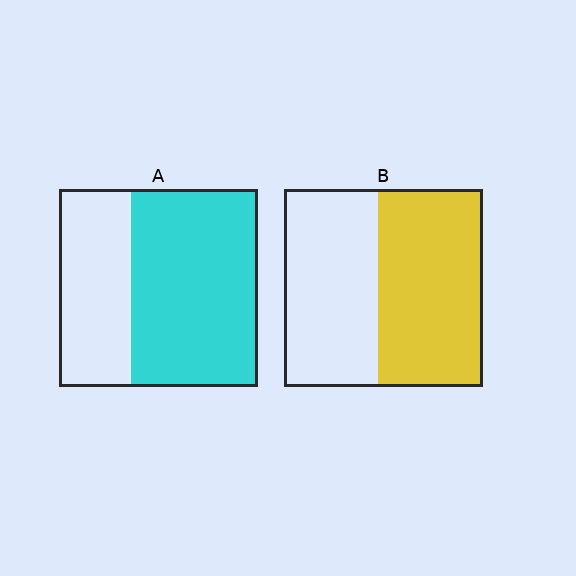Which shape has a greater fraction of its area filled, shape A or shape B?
Shape A.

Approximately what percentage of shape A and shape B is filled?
A is approximately 65% and B is approximately 55%.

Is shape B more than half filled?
Roughly half.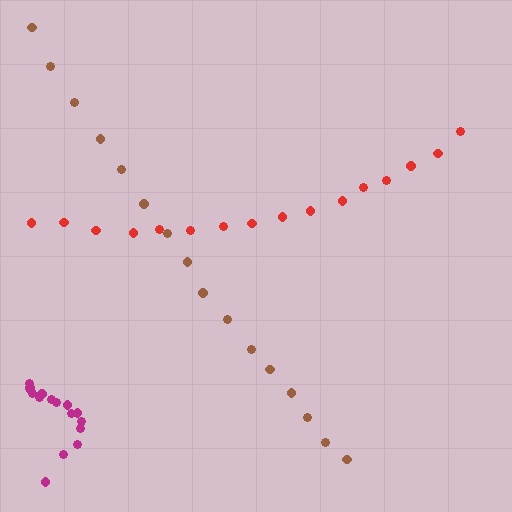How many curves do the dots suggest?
There are 3 distinct paths.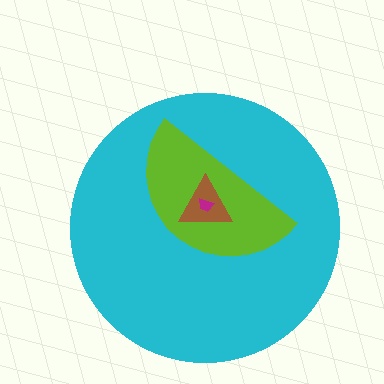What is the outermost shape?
The cyan circle.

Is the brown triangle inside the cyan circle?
Yes.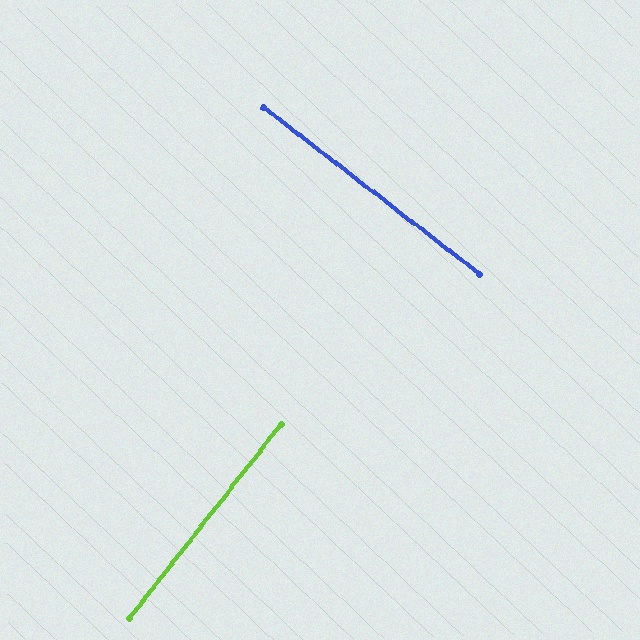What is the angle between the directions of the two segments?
Approximately 90 degrees.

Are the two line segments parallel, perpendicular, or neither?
Perpendicular — they meet at approximately 90°.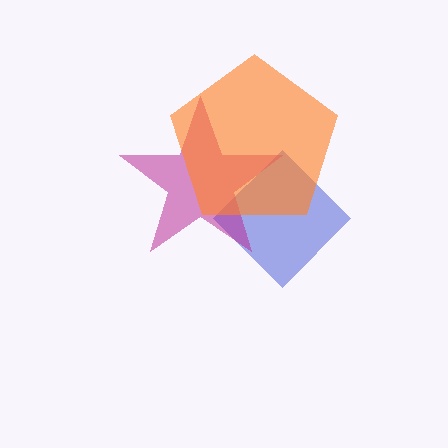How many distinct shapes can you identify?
There are 3 distinct shapes: a blue diamond, a magenta star, an orange pentagon.